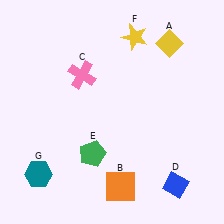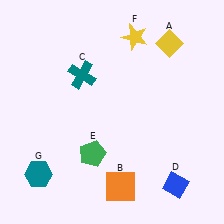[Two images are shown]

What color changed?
The cross (C) changed from pink in Image 1 to teal in Image 2.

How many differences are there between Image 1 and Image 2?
There is 1 difference between the two images.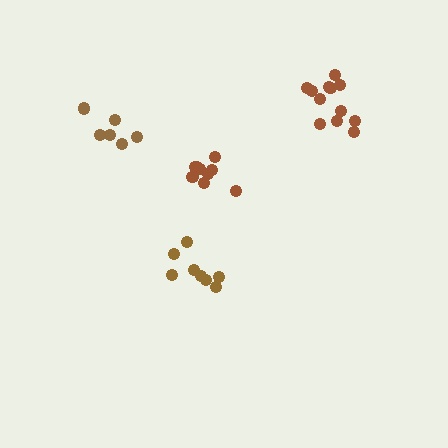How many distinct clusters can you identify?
There are 4 distinct clusters.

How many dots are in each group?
Group 1: 6 dots, Group 2: 12 dots, Group 3: 9 dots, Group 4: 8 dots (35 total).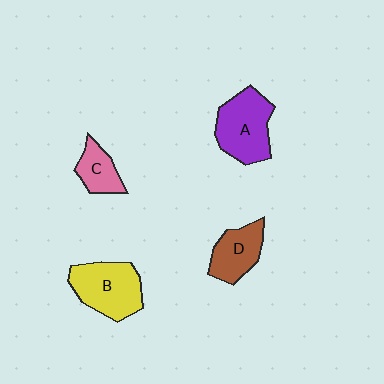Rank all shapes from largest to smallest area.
From largest to smallest: A (purple), B (yellow), D (brown), C (pink).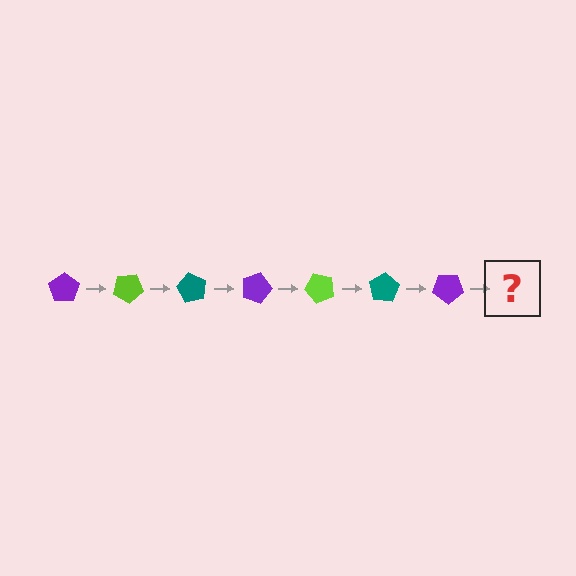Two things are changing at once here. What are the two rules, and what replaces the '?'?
The two rules are that it rotates 30 degrees each step and the color cycles through purple, lime, and teal. The '?' should be a lime pentagon, rotated 210 degrees from the start.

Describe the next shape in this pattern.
It should be a lime pentagon, rotated 210 degrees from the start.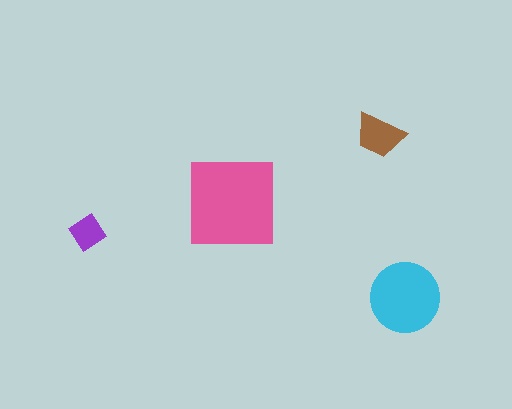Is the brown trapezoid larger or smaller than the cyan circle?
Smaller.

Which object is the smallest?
The purple diamond.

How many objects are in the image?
There are 4 objects in the image.